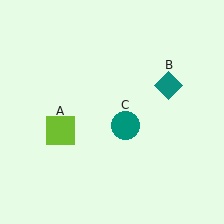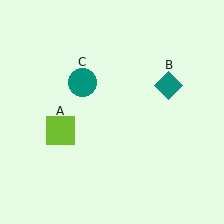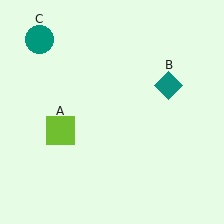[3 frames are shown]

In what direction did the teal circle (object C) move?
The teal circle (object C) moved up and to the left.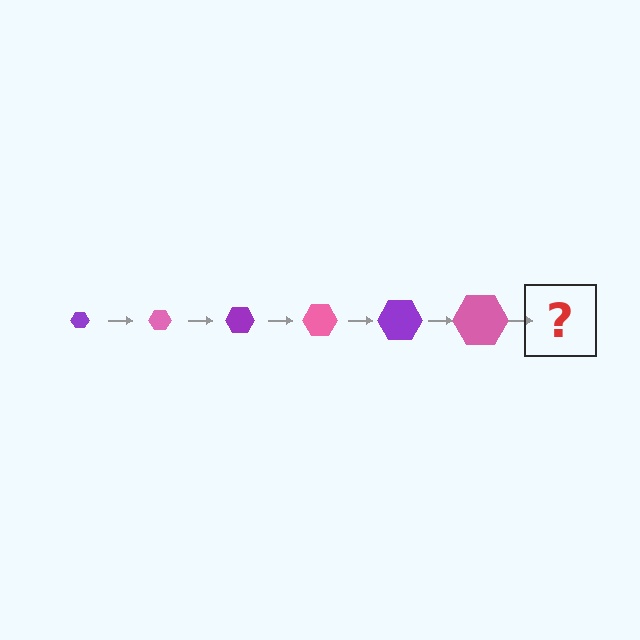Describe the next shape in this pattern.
It should be a purple hexagon, larger than the previous one.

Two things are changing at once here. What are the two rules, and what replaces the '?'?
The two rules are that the hexagon grows larger each step and the color cycles through purple and pink. The '?' should be a purple hexagon, larger than the previous one.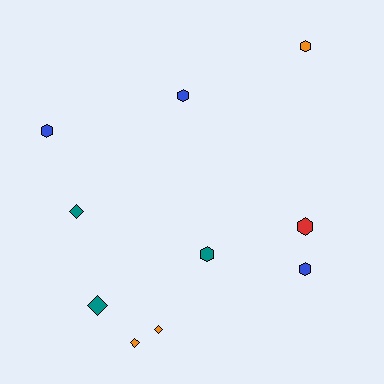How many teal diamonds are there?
There are 2 teal diamonds.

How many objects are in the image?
There are 10 objects.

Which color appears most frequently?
Teal, with 3 objects.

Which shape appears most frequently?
Hexagon, with 6 objects.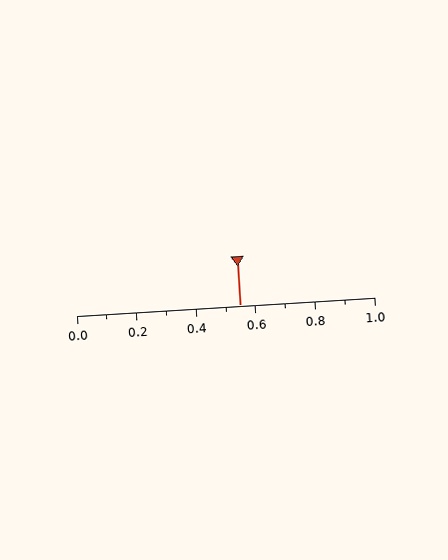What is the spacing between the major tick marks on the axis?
The major ticks are spaced 0.2 apart.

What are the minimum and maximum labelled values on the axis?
The axis runs from 0.0 to 1.0.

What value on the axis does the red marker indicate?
The marker indicates approximately 0.55.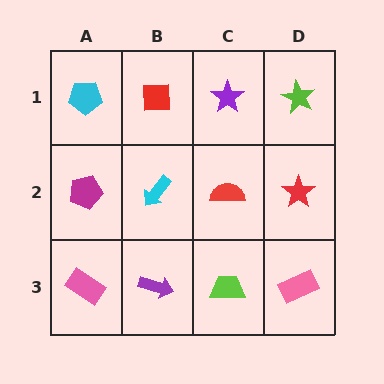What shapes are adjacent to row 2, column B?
A red square (row 1, column B), a purple arrow (row 3, column B), a magenta pentagon (row 2, column A), a red semicircle (row 2, column C).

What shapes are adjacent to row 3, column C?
A red semicircle (row 2, column C), a purple arrow (row 3, column B), a pink rectangle (row 3, column D).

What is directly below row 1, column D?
A red star.